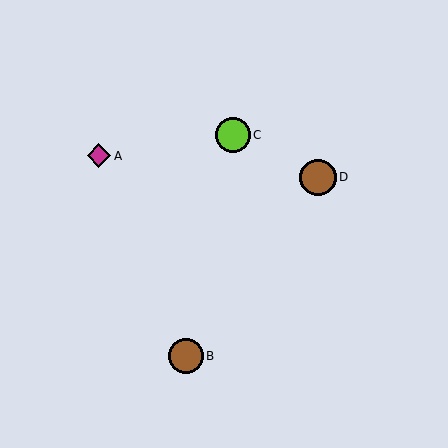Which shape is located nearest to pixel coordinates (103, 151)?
The magenta diamond (labeled A) at (99, 156) is nearest to that location.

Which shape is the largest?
The brown circle (labeled D) is the largest.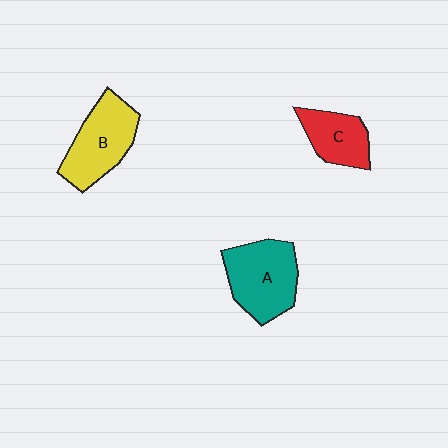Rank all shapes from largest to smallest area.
From largest to smallest: A (teal), B (yellow), C (red).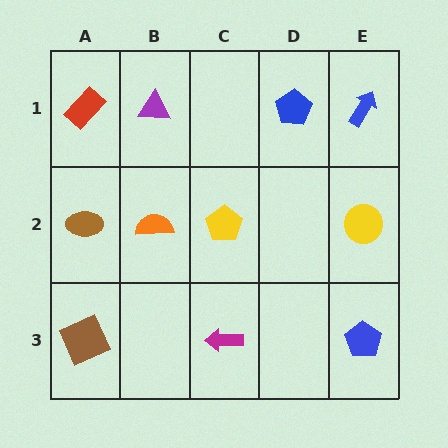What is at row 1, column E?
A blue arrow.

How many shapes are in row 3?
3 shapes.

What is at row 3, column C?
A magenta arrow.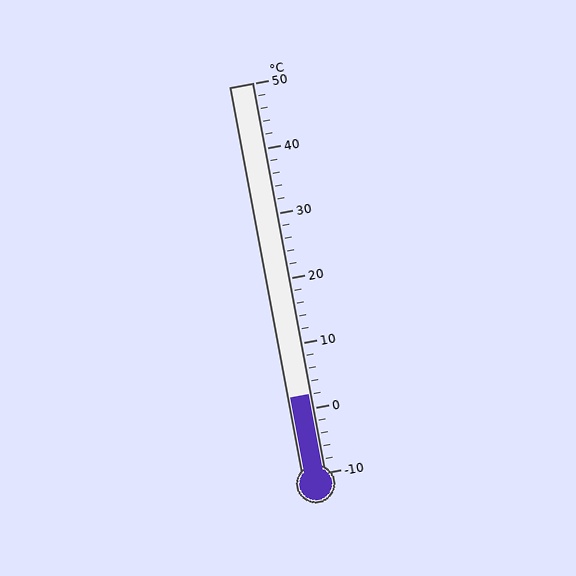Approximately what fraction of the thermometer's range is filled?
The thermometer is filled to approximately 20% of its range.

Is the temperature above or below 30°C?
The temperature is below 30°C.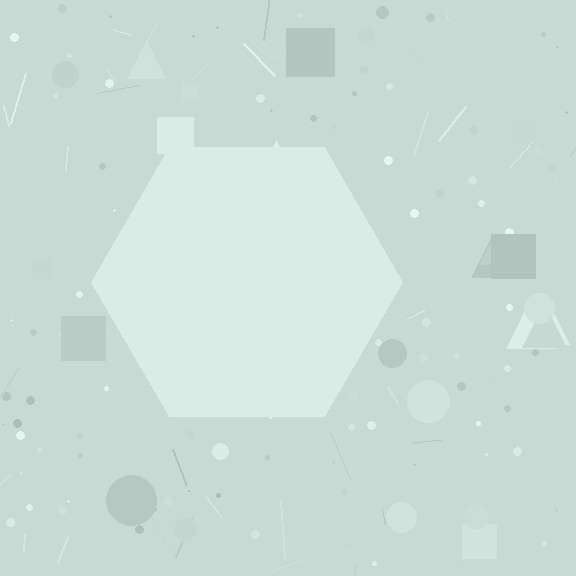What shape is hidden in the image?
A hexagon is hidden in the image.